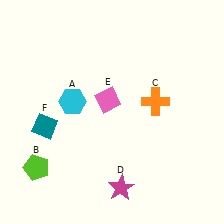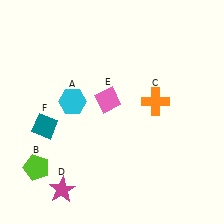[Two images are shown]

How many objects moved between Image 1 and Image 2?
1 object moved between the two images.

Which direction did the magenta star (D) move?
The magenta star (D) moved left.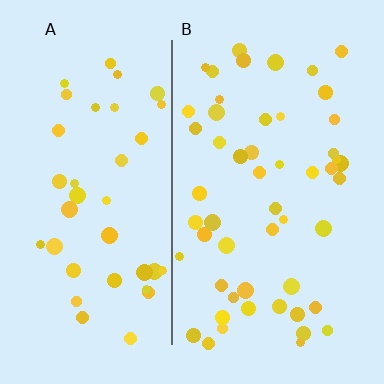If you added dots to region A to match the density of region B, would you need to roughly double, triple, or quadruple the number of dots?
Approximately double.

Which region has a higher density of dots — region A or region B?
B (the right).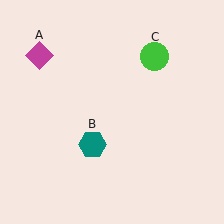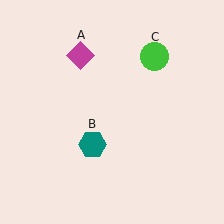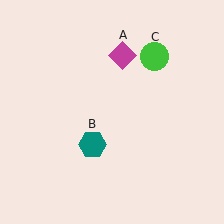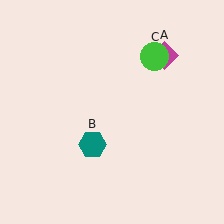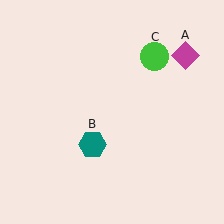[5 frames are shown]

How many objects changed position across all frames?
1 object changed position: magenta diamond (object A).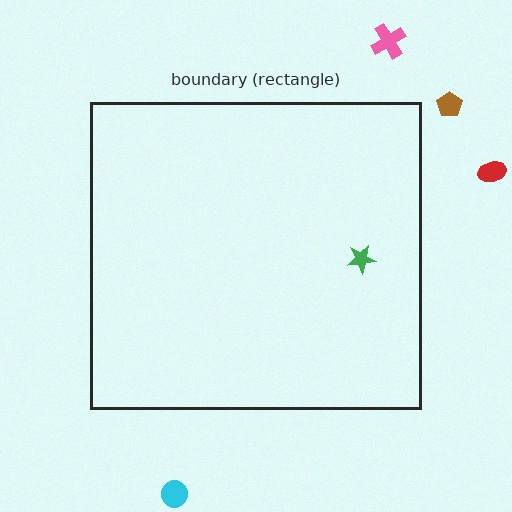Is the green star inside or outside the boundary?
Inside.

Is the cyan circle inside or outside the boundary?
Outside.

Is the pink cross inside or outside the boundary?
Outside.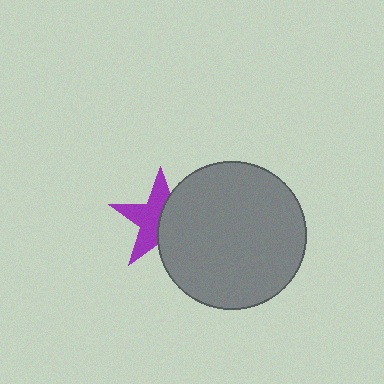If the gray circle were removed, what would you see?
You would see the complete purple star.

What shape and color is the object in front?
The object in front is a gray circle.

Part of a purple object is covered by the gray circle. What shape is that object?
It is a star.